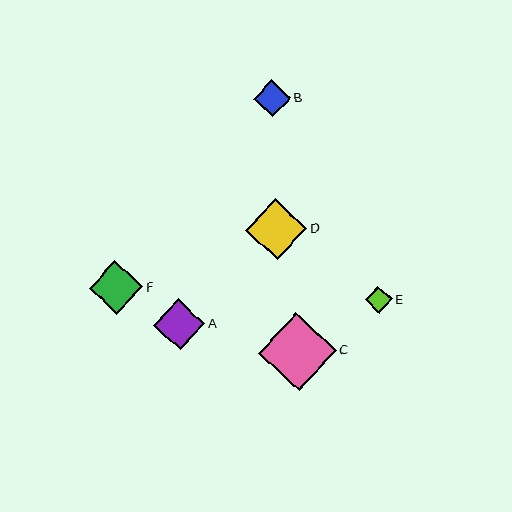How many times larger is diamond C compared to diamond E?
Diamond C is approximately 2.8 times the size of diamond E.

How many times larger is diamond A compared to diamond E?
Diamond A is approximately 1.9 times the size of diamond E.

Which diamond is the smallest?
Diamond E is the smallest with a size of approximately 27 pixels.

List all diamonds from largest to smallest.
From largest to smallest: C, D, F, A, B, E.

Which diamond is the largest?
Diamond C is the largest with a size of approximately 78 pixels.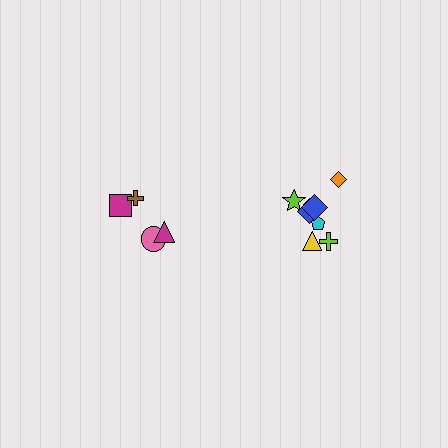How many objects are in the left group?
There are 4 objects.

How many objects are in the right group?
There are 7 objects.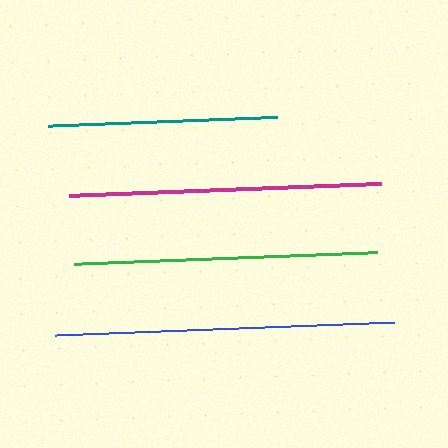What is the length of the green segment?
The green segment is approximately 303 pixels long.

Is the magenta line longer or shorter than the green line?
The magenta line is longer than the green line.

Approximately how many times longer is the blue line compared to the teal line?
The blue line is approximately 1.5 times the length of the teal line.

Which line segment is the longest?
The blue line is the longest at approximately 339 pixels.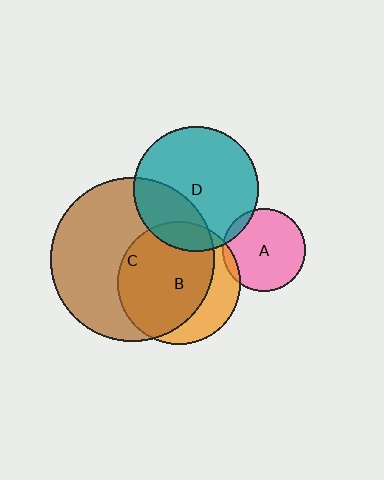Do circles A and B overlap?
Yes.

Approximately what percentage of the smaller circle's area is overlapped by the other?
Approximately 5%.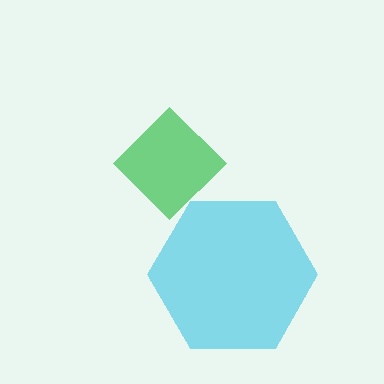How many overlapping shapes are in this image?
There are 2 overlapping shapes in the image.